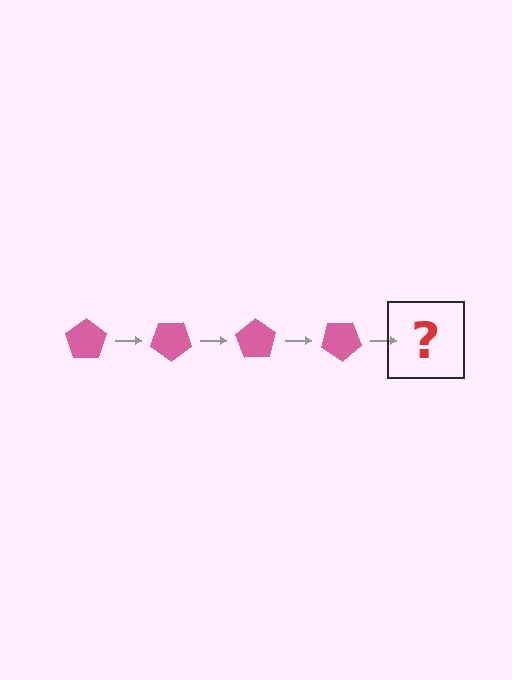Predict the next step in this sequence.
The next step is a pink pentagon rotated 140 degrees.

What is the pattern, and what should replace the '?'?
The pattern is that the pentagon rotates 35 degrees each step. The '?' should be a pink pentagon rotated 140 degrees.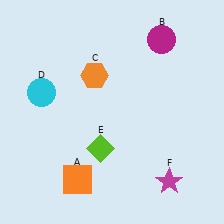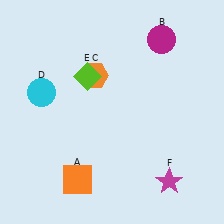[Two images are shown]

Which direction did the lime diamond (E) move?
The lime diamond (E) moved up.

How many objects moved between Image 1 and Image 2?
1 object moved between the two images.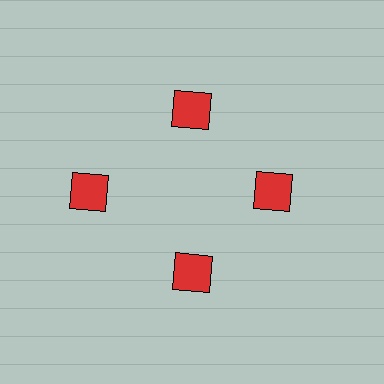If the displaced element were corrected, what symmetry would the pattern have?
It would have 4-fold rotational symmetry — the pattern would map onto itself every 90 degrees.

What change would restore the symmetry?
The symmetry would be restored by moving it inward, back onto the ring so that all 4 squares sit at equal angles and equal distance from the center.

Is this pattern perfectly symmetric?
No. The 4 red squares are arranged in a ring, but one element near the 9 o'clock position is pushed outward from the center, breaking the 4-fold rotational symmetry.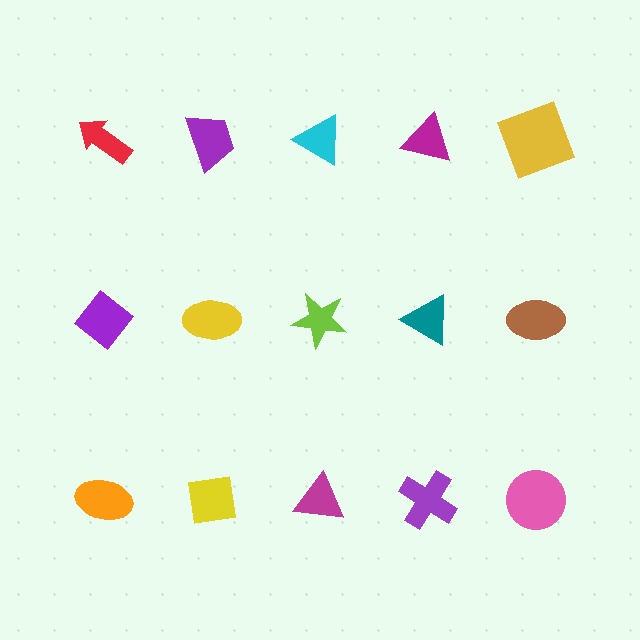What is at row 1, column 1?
A red arrow.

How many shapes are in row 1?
5 shapes.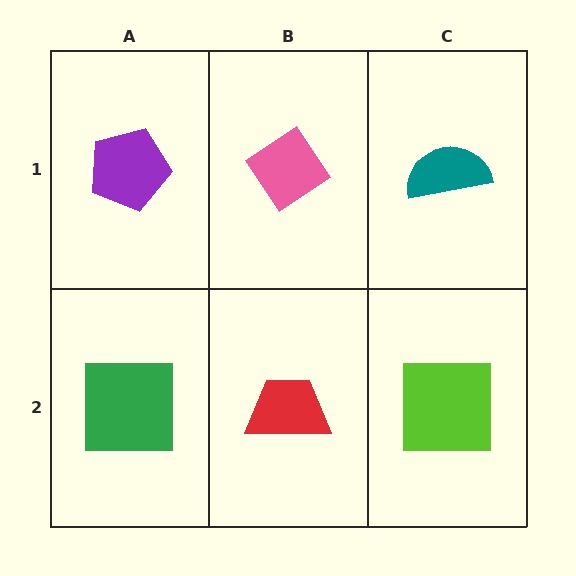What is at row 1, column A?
A purple pentagon.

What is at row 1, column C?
A teal semicircle.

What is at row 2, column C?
A lime square.